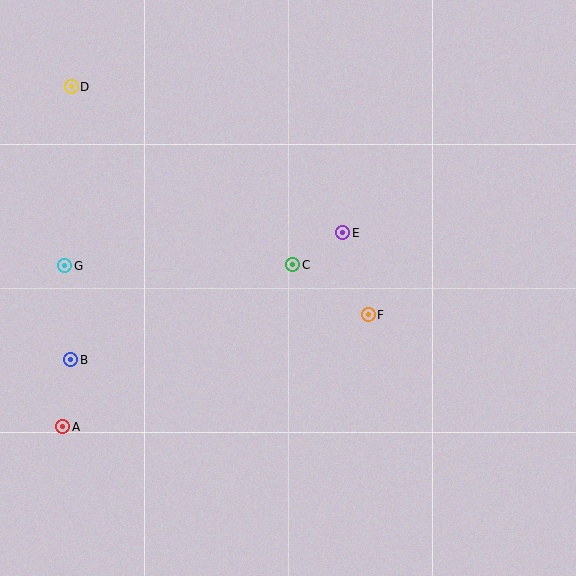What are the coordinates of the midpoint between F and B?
The midpoint between F and B is at (219, 337).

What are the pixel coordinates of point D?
Point D is at (71, 87).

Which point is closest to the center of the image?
Point C at (293, 265) is closest to the center.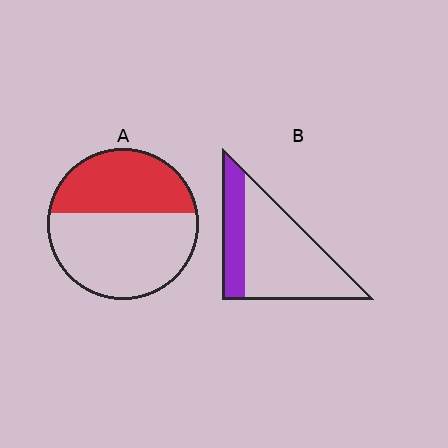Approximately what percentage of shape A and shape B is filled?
A is approximately 40% and B is approximately 30%.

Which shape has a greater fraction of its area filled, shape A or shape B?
Shape A.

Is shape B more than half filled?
No.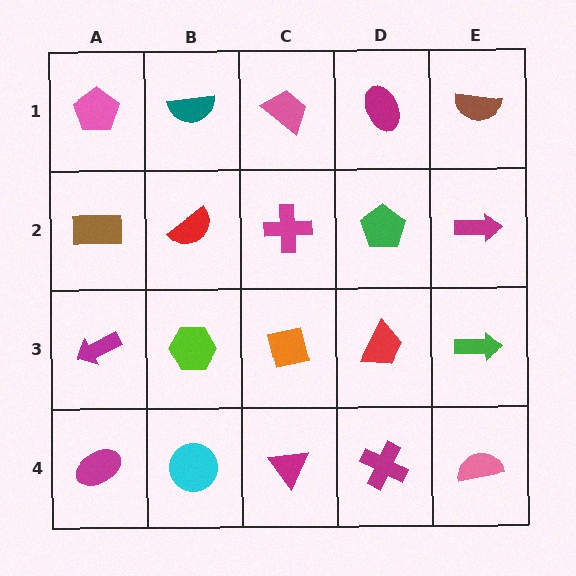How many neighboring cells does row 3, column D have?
4.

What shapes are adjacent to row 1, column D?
A green pentagon (row 2, column D), a pink trapezoid (row 1, column C), a brown semicircle (row 1, column E).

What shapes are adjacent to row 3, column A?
A brown rectangle (row 2, column A), a magenta ellipse (row 4, column A), a lime hexagon (row 3, column B).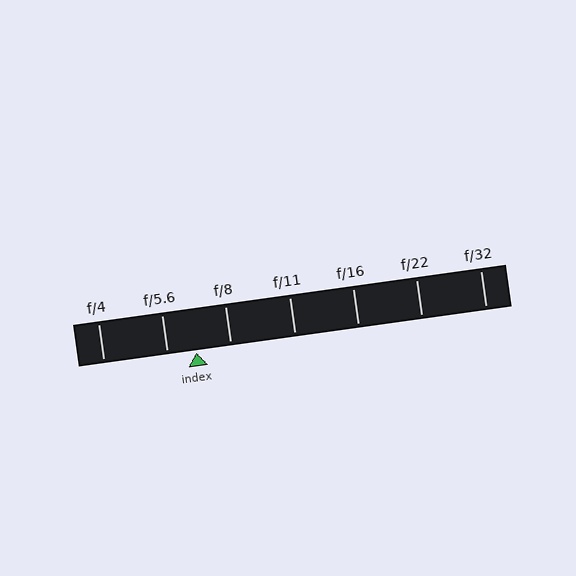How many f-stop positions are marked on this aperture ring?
There are 7 f-stop positions marked.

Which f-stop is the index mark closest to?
The index mark is closest to f/5.6.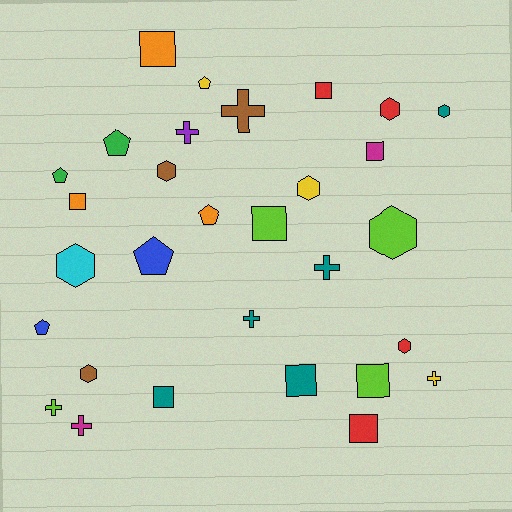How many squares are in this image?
There are 9 squares.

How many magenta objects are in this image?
There are 2 magenta objects.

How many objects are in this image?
There are 30 objects.